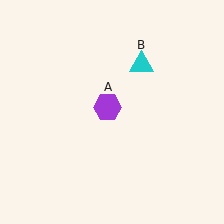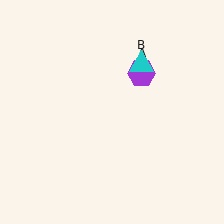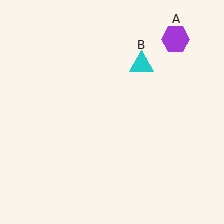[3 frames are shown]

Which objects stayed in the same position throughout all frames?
Cyan triangle (object B) remained stationary.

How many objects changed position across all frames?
1 object changed position: purple hexagon (object A).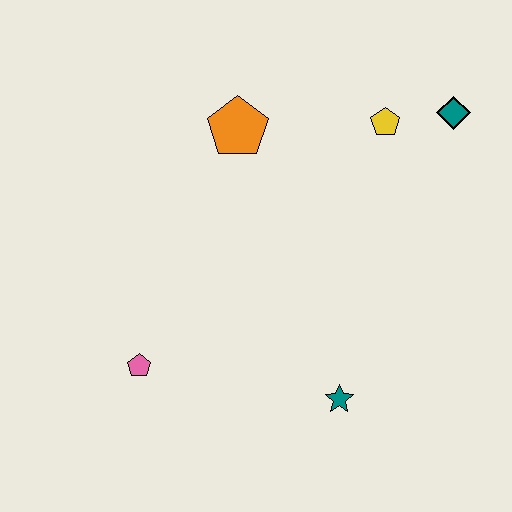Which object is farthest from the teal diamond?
The pink pentagon is farthest from the teal diamond.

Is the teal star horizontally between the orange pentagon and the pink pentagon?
No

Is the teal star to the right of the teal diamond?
No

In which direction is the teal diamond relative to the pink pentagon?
The teal diamond is to the right of the pink pentagon.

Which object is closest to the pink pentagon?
The teal star is closest to the pink pentagon.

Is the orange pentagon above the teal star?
Yes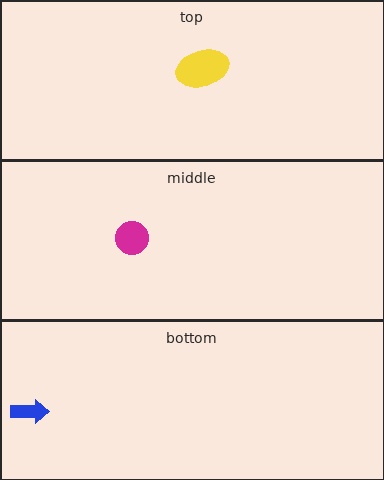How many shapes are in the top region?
1.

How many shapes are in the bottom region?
1.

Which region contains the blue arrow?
The bottom region.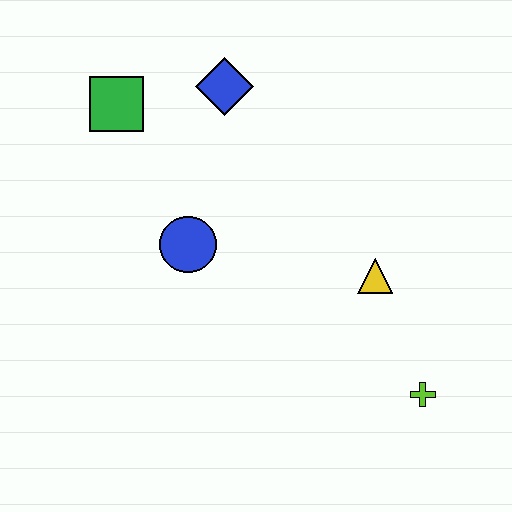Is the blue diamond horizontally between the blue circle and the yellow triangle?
Yes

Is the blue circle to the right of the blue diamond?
No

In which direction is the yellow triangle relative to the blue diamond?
The yellow triangle is below the blue diamond.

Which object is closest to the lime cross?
The yellow triangle is closest to the lime cross.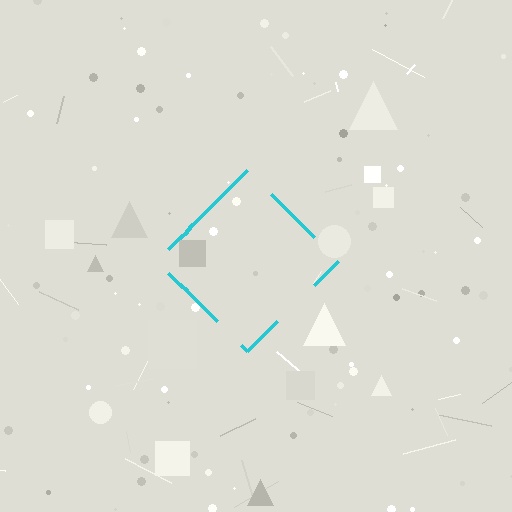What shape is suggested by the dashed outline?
The dashed outline suggests a diamond.